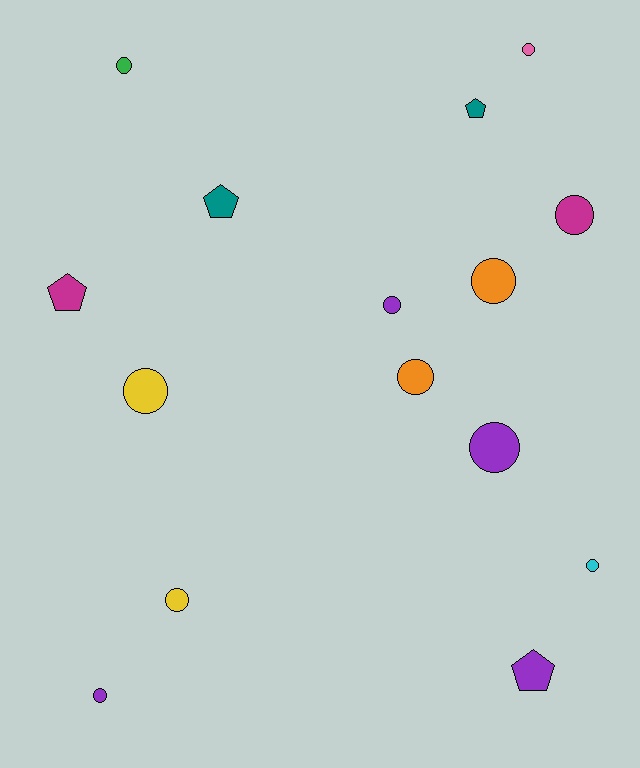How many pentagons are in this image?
There are 4 pentagons.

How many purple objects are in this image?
There are 4 purple objects.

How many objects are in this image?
There are 15 objects.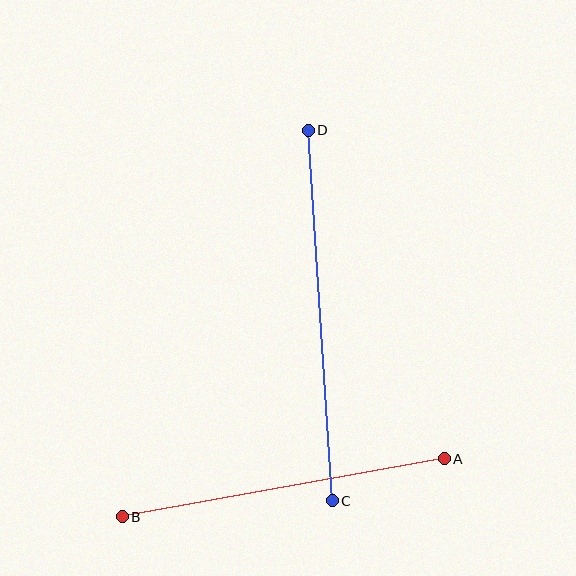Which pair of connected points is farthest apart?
Points C and D are farthest apart.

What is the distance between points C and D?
The distance is approximately 371 pixels.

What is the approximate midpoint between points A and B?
The midpoint is at approximately (283, 488) pixels.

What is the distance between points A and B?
The distance is approximately 327 pixels.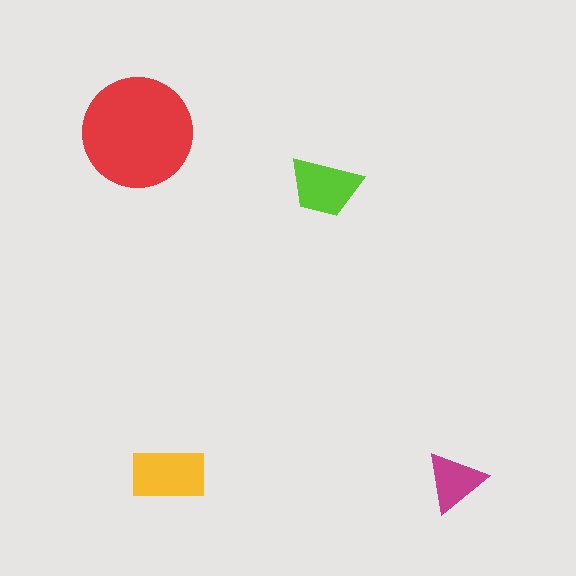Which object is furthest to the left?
The red circle is leftmost.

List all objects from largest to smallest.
The red circle, the yellow rectangle, the lime trapezoid, the magenta triangle.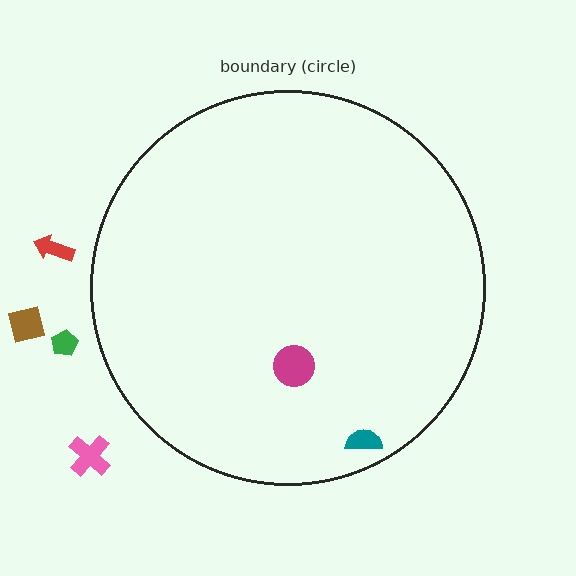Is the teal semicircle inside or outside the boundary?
Inside.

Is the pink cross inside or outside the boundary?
Outside.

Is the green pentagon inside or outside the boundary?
Outside.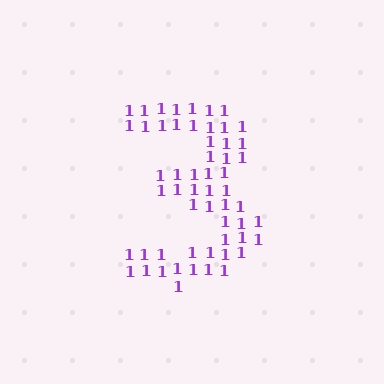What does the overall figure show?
The overall figure shows the digit 3.